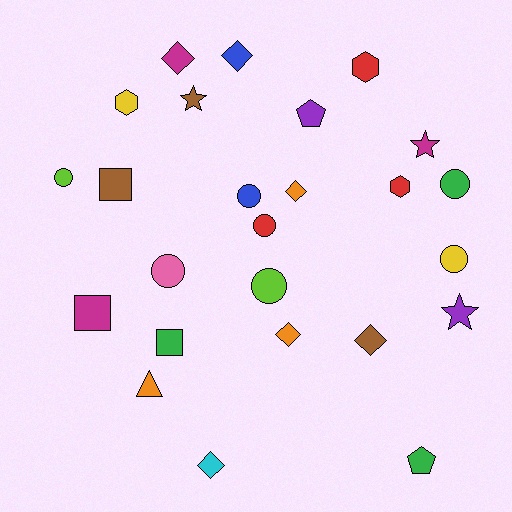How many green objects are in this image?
There are 3 green objects.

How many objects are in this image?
There are 25 objects.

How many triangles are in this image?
There is 1 triangle.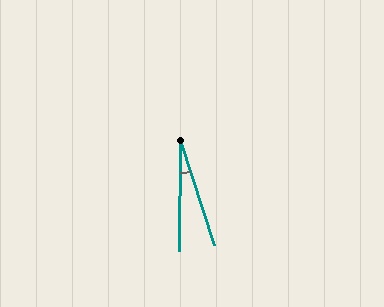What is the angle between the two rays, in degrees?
Approximately 18 degrees.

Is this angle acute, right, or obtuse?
It is acute.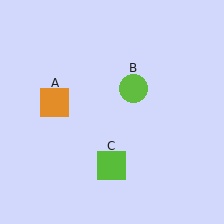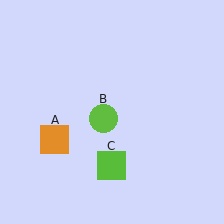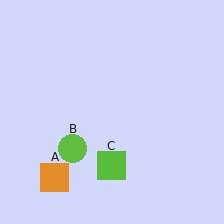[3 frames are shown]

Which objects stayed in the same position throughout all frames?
Lime square (object C) remained stationary.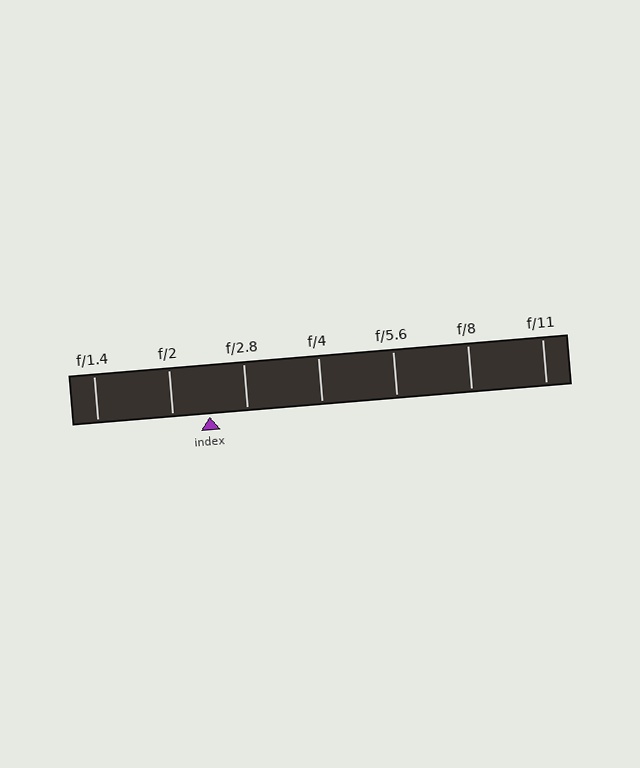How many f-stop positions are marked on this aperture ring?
There are 7 f-stop positions marked.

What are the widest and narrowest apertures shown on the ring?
The widest aperture shown is f/1.4 and the narrowest is f/11.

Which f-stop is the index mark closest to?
The index mark is closest to f/2.8.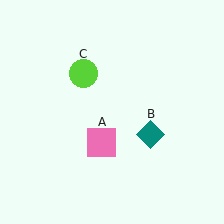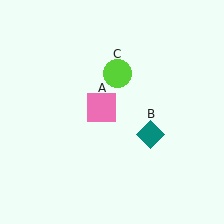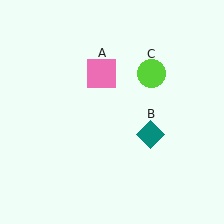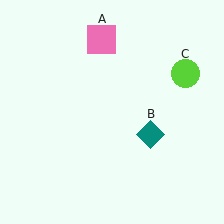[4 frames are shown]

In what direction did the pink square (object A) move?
The pink square (object A) moved up.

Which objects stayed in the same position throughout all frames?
Teal diamond (object B) remained stationary.